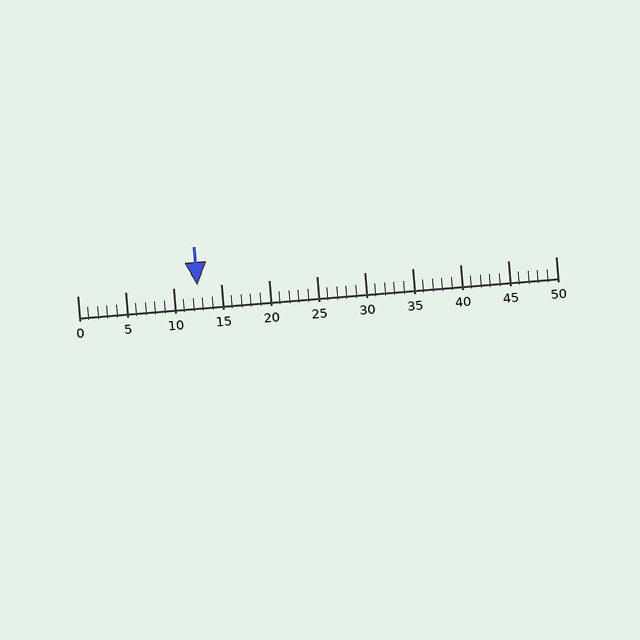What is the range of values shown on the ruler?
The ruler shows values from 0 to 50.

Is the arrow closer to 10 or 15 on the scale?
The arrow is closer to 15.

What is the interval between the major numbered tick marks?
The major tick marks are spaced 5 units apart.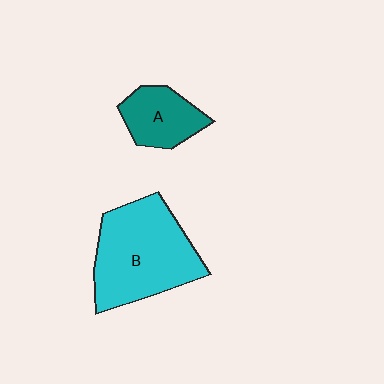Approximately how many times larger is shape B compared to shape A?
Approximately 2.2 times.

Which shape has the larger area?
Shape B (cyan).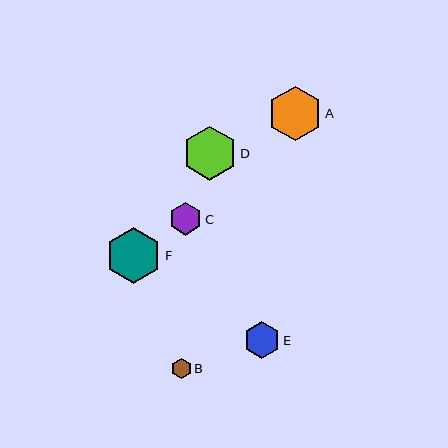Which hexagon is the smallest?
Hexagon B is the smallest with a size of approximately 20 pixels.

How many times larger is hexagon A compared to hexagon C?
Hexagon A is approximately 1.7 times the size of hexagon C.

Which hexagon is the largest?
Hexagon F is the largest with a size of approximately 56 pixels.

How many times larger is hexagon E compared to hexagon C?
Hexagon E is approximately 1.1 times the size of hexagon C.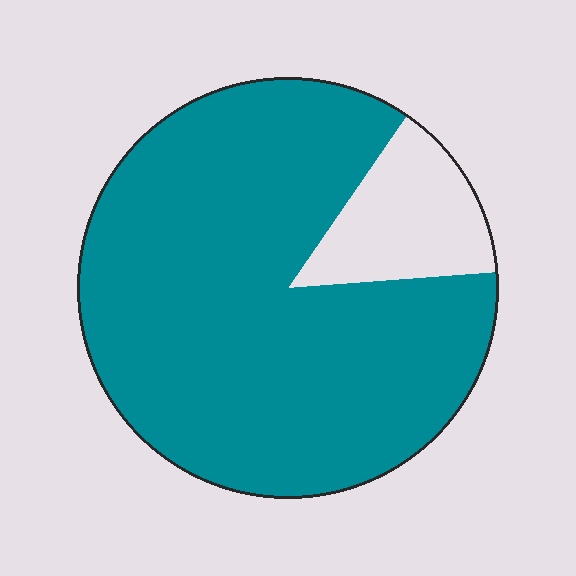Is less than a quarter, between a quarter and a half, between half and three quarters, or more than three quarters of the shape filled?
More than three quarters.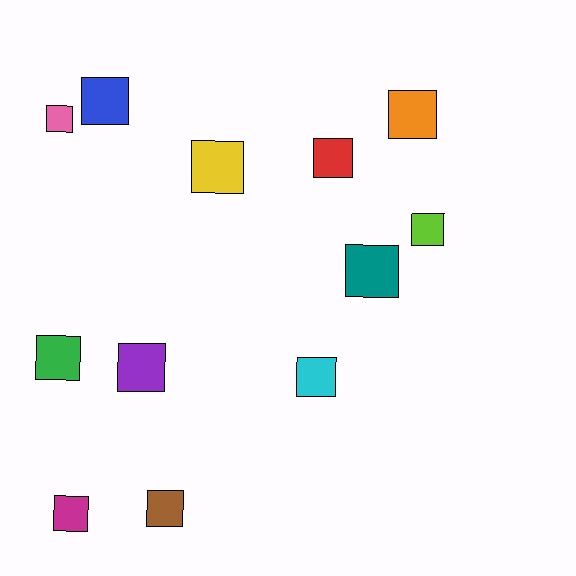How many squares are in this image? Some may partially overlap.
There are 12 squares.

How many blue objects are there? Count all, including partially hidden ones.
There is 1 blue object.